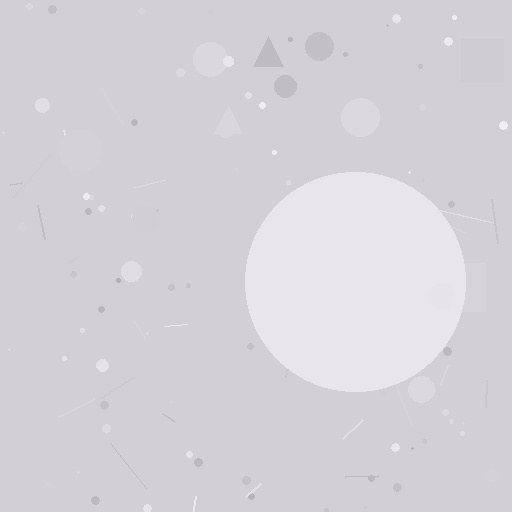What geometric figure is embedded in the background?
A circle is embedded in the background.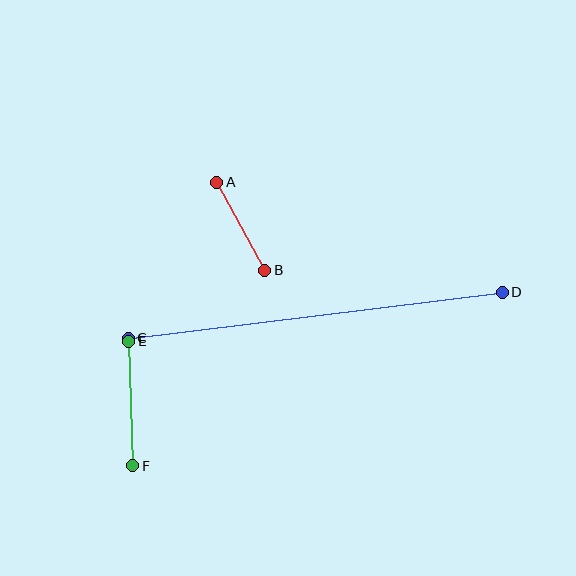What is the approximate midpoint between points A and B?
The midpoint is at approximately (241, 226) pixels.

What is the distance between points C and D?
The distance is approximately 377 pixels.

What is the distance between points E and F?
The distance is approximately 125 pixels.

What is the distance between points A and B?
The distance is approximately 100 pixels.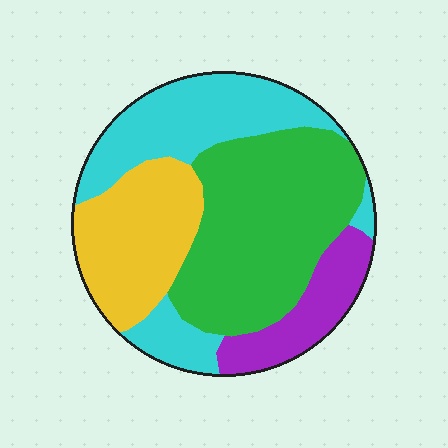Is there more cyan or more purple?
Cyan.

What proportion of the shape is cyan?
Cyan takes up about one quarter (1/4) of the shape.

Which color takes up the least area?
Purple, at roughly 10%.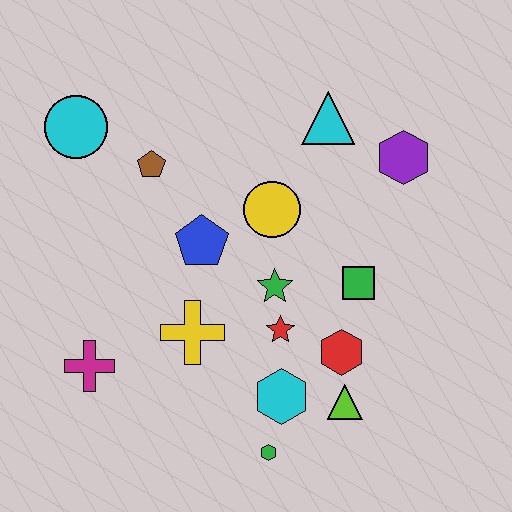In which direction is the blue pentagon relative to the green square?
The blue pentagon is to the left of the green square.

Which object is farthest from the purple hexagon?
The magenta cross is farthest from the purple hexagon.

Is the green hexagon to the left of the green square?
Yes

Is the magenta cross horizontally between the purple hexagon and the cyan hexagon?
No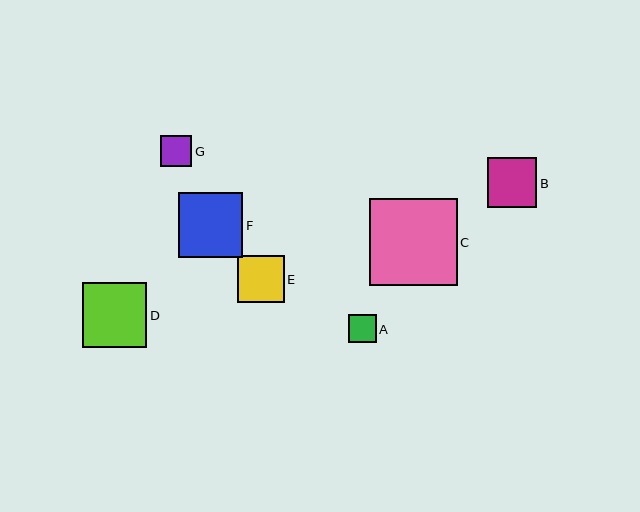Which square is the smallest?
Square A is the smallest with a size of approximately 28 pixels.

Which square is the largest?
Square C is the largest with a size of approximately 87 pixels.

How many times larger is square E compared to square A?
Square E is approximately 1.6 times the size of square A.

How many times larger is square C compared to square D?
Square C is approximately 1.4 times the size of square D.